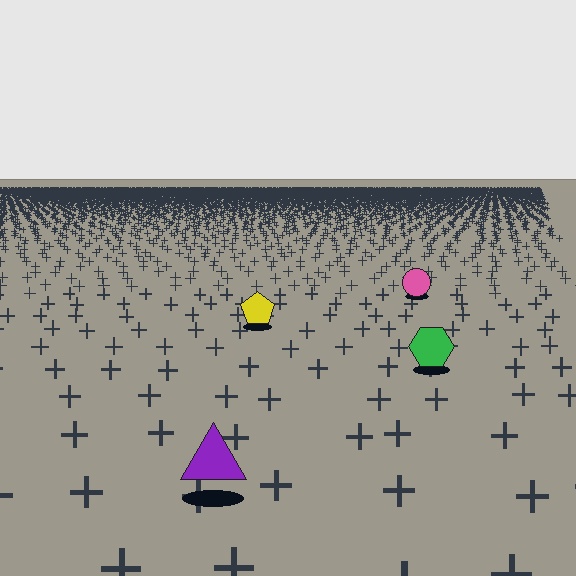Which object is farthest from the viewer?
The pink circle is farthest from the viewer. It appears smaller and the ground texture around it is denser.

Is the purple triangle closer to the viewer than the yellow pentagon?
Yes. The purple triangle is closer — you can tell from the texture gradient: the ground texture is coarser near it.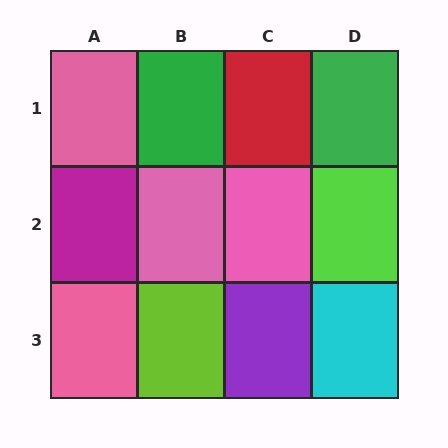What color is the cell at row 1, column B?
Green.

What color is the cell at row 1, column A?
Pink.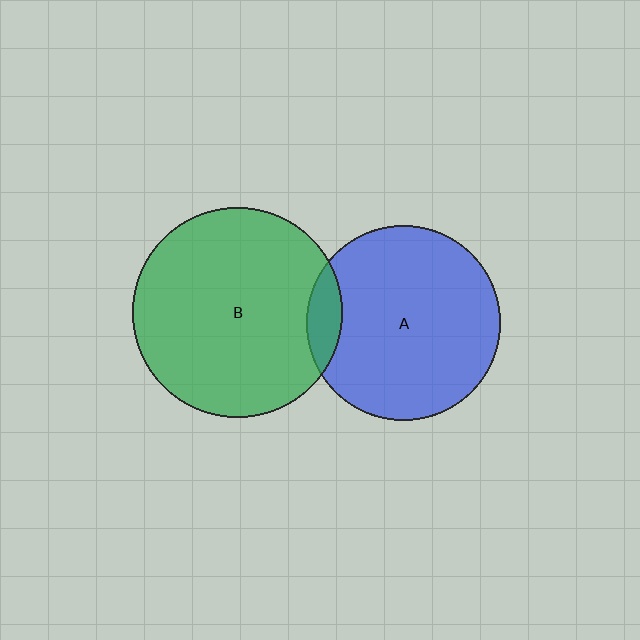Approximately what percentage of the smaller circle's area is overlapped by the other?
Approximately 10%.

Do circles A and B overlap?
Yes.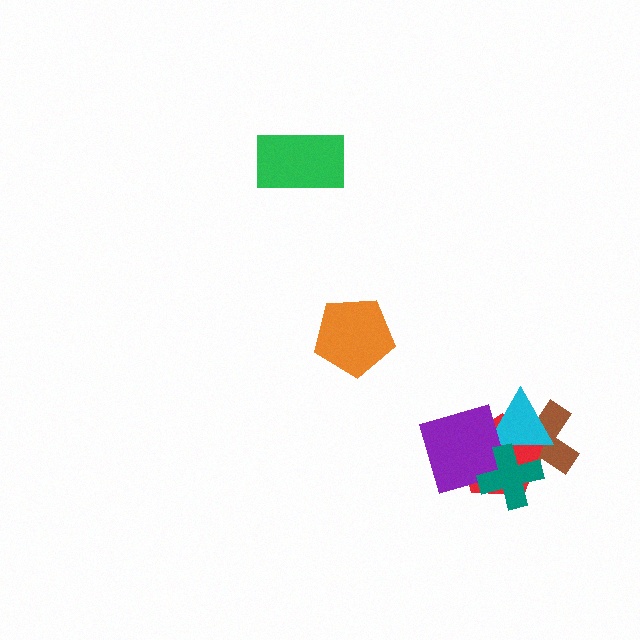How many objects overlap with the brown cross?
3 objects overlap with the brown cross.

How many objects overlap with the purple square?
3 objects overlap with the purple square.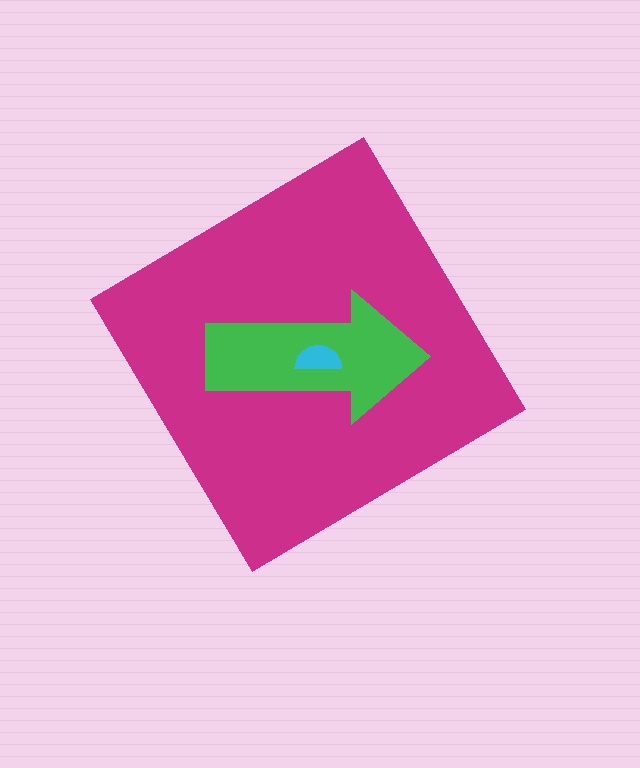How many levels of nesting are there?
3.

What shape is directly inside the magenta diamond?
The green arrow.